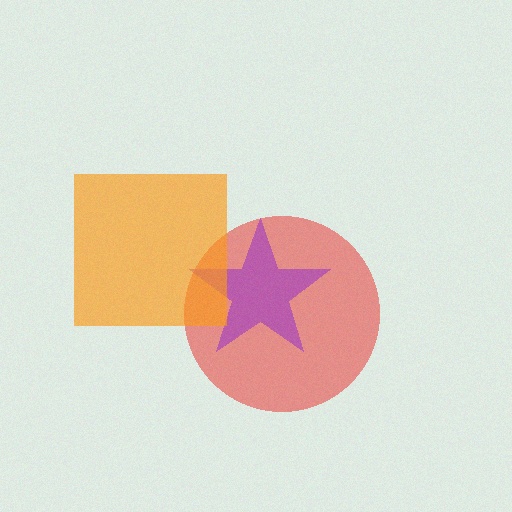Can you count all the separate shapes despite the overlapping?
Yes, there are 3 separate shapes.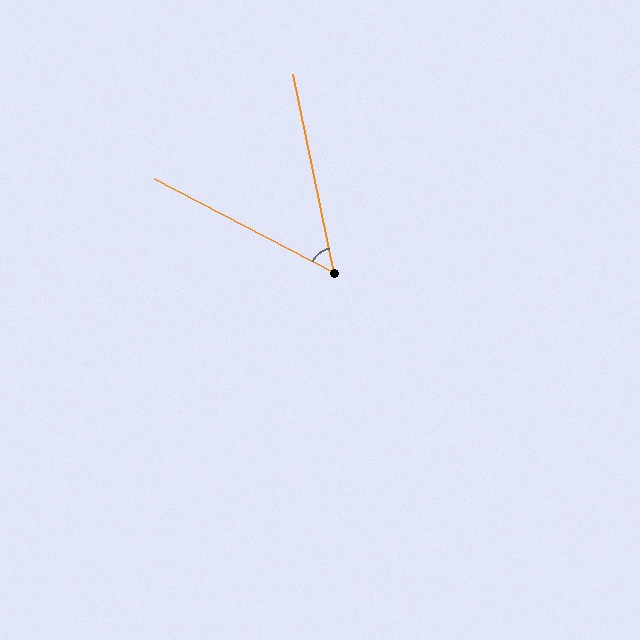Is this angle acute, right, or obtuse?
It is acute.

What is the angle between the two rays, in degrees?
Approximately 51 degrees.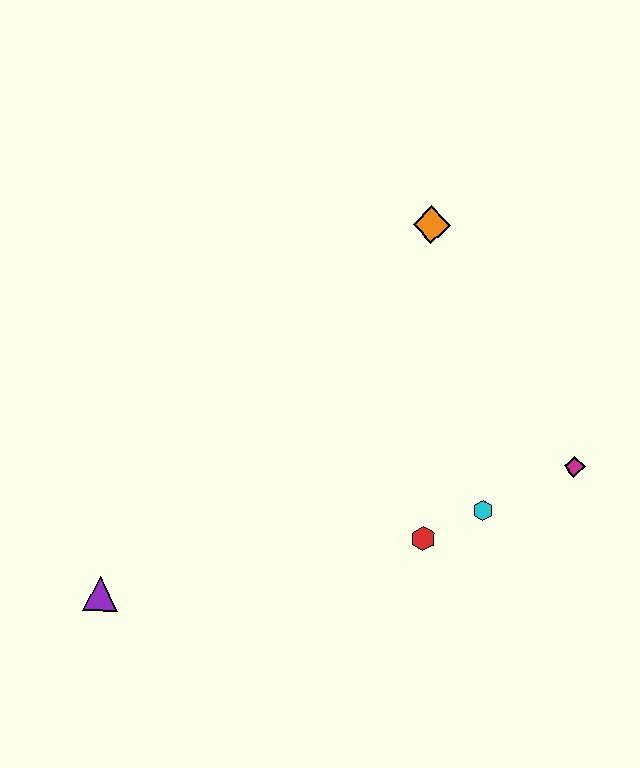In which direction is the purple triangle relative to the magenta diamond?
The purple triangle is to the left of the magenta diamond.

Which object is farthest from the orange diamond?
The purple triangle is farthest from the orange diamond.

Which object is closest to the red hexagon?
The cyan hexagon is closest to the red hexagon.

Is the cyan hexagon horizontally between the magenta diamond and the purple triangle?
Yes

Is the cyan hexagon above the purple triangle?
Yes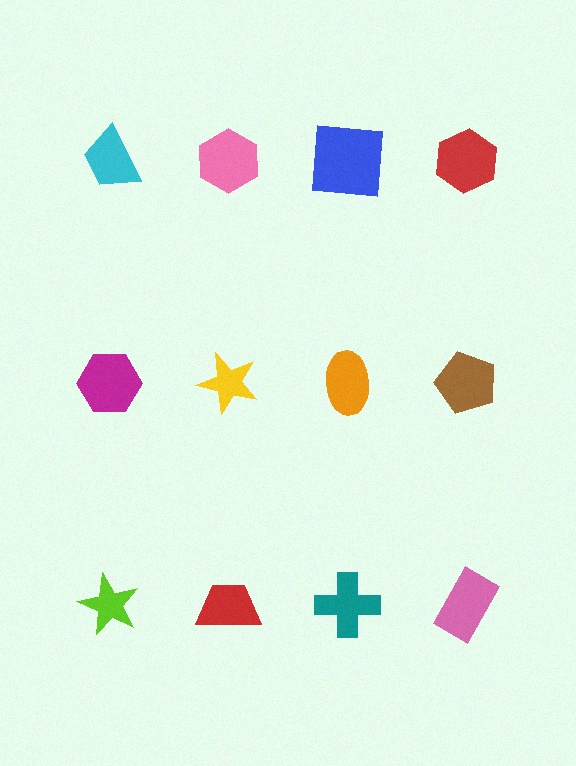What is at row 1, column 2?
A pink hexagon.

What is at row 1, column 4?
A red hexagon.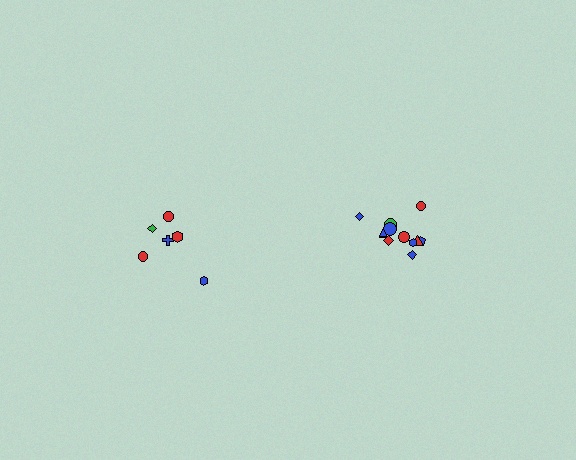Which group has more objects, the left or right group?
The right group.